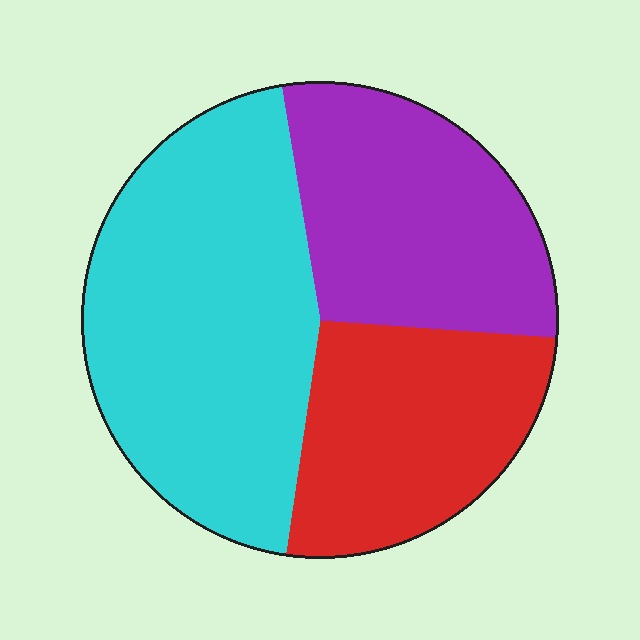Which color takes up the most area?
Cyan, at roughly 45%.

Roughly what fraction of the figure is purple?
Purple takes up between a quarter and a half of the figure.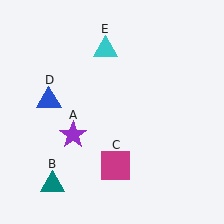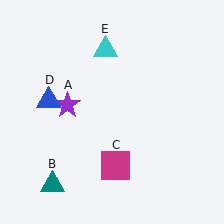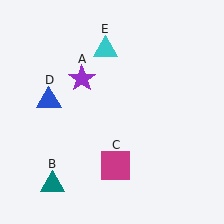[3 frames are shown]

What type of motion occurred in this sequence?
The purple star (object A) rotated clockwise around the center of the scene.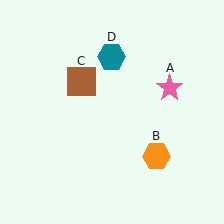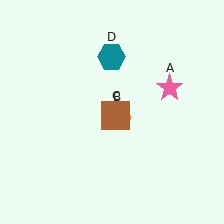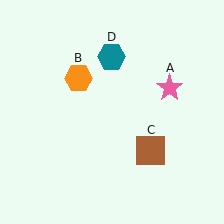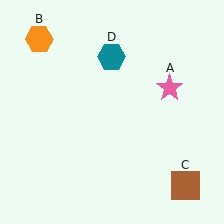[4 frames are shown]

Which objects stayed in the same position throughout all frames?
Pink star (object A) and teal hexagon (object D) remained stationary.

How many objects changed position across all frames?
2 objects changed position: orange hexagon (object B), brown square (object C).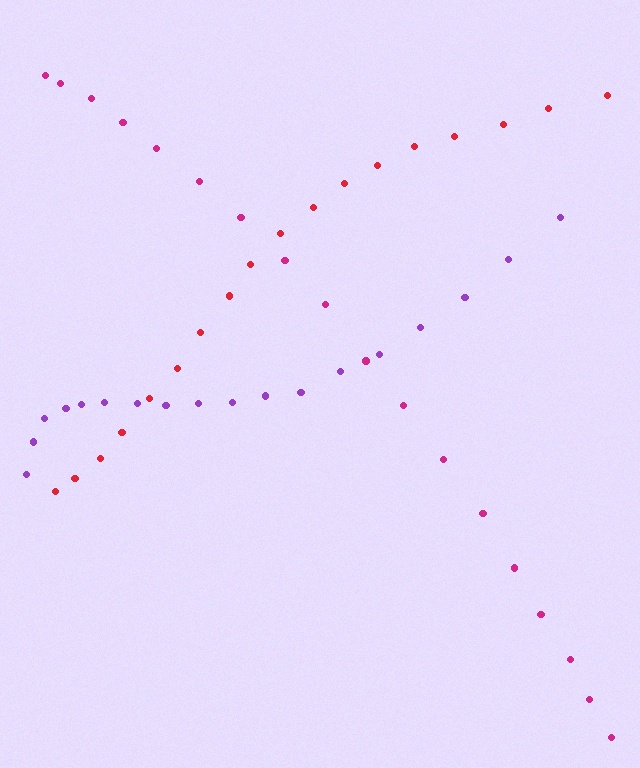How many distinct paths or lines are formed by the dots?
There are 3 distinct paths.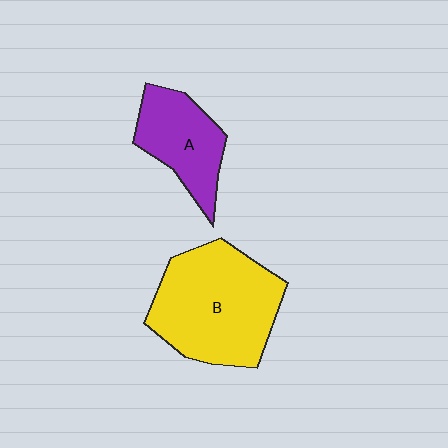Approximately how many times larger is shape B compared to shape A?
Approximately 1.8 times.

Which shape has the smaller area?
Shape A (purple).